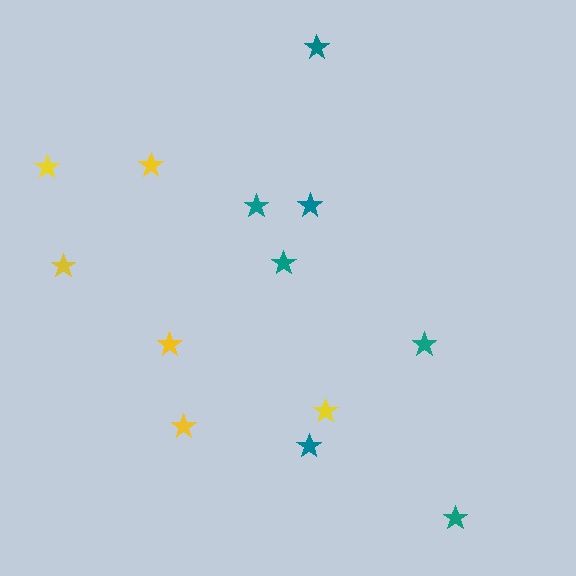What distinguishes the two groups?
There are 2 groups: one group of teal stars (7) and one group of yellow stars (6).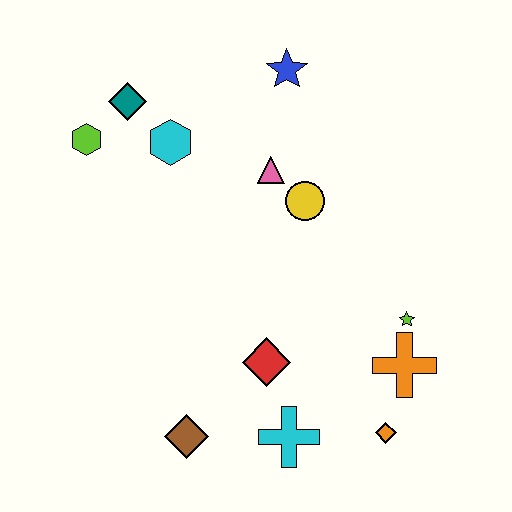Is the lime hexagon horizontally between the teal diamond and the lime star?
No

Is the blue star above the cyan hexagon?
Yes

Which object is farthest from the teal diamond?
The orange diamond is farthest from the teal diamond.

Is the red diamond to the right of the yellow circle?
No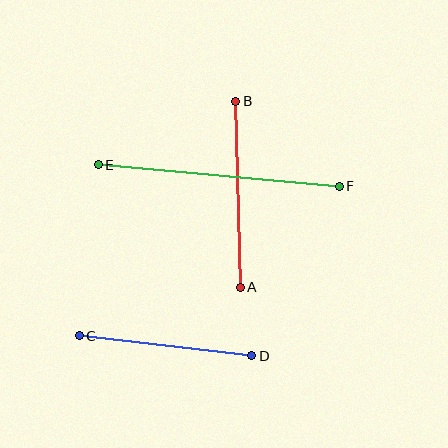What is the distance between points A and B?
The distance is approximately 186 pixels.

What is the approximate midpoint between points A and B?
The midpoint is at approximately (238, 194) pixels.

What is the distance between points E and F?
The distance is approximately 242 pixels.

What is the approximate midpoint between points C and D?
The midpoint is at approximately (165, 346) pixels.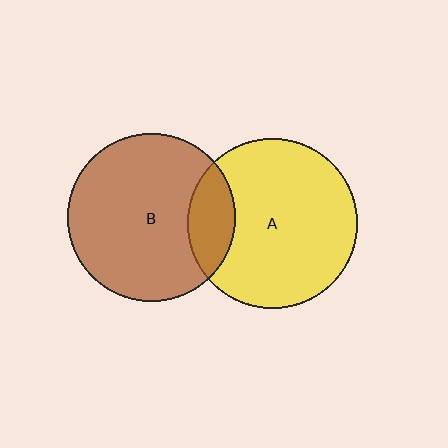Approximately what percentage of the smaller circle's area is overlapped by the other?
Approximately 20%.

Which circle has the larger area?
Circle A (yellow).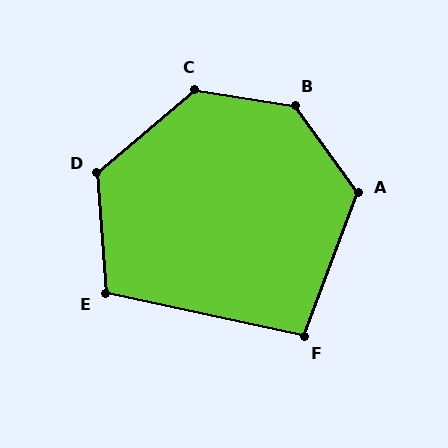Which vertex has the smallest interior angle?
F, at approximately 99 degrees.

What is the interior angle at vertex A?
Approximately 123 degrees (obtuse).